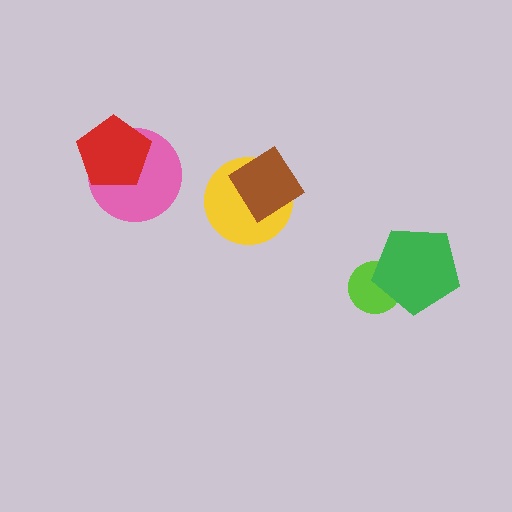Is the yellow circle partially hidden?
Yes, it is partially covered by another shape.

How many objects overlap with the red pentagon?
1 object overlaps with the red pentagon.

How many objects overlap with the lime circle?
1 object overlaps with the lime circle.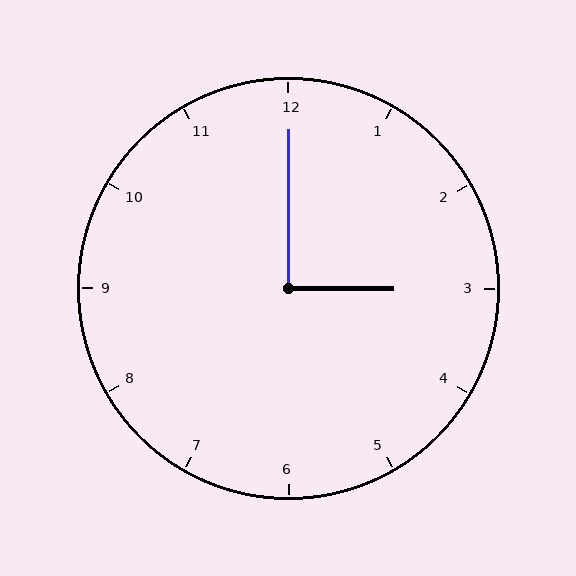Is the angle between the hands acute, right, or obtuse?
It is right.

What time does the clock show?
3:00.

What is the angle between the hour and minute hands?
Approximately 90 degrees.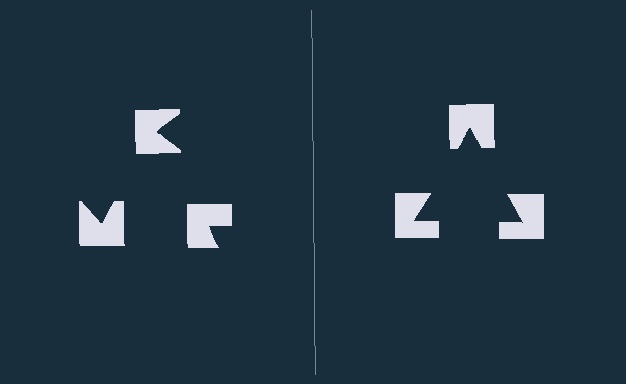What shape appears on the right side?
An illusory triangle.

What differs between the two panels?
The notched squares are positioned identically on both sides; only the wedge orientations differ. On the right they align to a triangle; on the left they are misaligned.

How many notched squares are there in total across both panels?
6 — 3 on each side.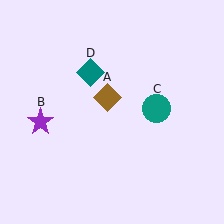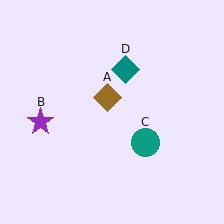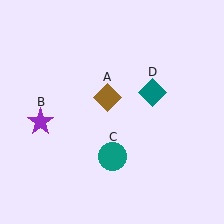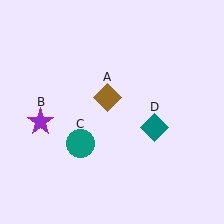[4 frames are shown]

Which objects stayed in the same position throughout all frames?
Brown diamond (object A) and purple star (object B) remained stationary.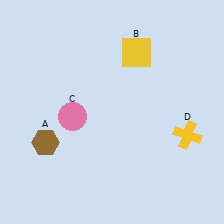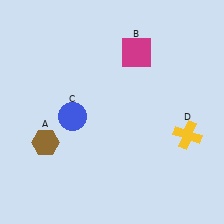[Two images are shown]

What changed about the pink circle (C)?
In Image 1, C is pink. In Image 2, it changed to blue.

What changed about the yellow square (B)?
In Image 1, B is yellow. In Image 2, it changed to magenta.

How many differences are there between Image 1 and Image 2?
There are 2 differences between the two images.